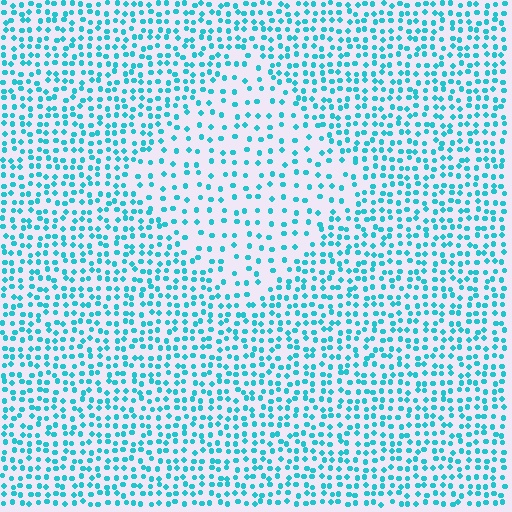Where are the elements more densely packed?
The elements are more densely packed outside the diamond boundary.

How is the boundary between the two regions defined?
The boundary is defined by a change in element density (approximately 2.0x ratio). All elements are the same color, size, and shape.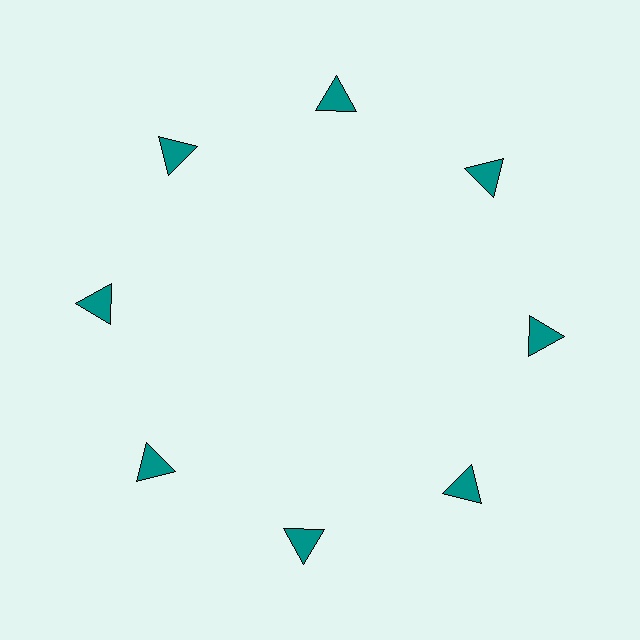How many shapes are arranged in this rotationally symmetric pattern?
There are 8 shapes, arranged in 8 groups of 1.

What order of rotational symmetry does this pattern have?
This pattern has 8-fold rotational symmetry.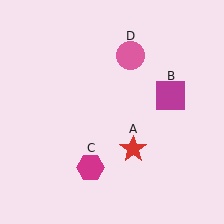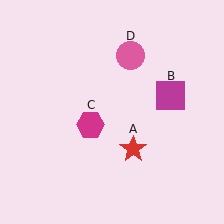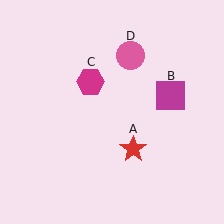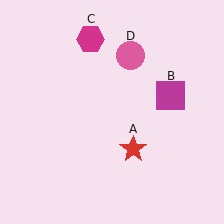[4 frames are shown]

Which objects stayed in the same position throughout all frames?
Red star (object A) and magenta square (object B) and pink circle (object D) remained stationary.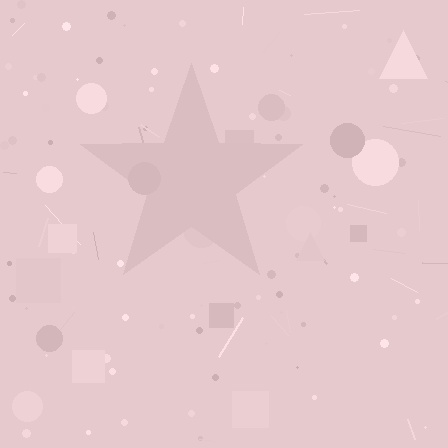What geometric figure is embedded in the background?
A star is embedded in the background.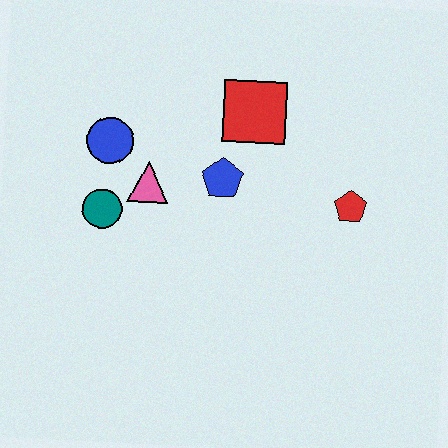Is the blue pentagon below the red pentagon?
No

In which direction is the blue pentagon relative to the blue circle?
The blue pentagon is to the right of the blue circle.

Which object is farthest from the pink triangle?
The red pentagon is farthest from the pink triangle.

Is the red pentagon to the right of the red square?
Yes